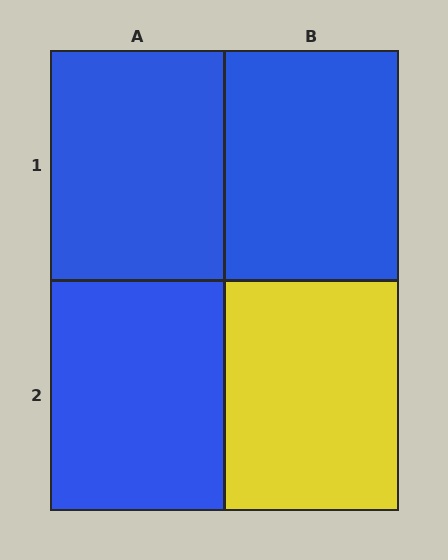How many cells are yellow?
1 cell is yellow.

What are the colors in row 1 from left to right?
Blue, blue.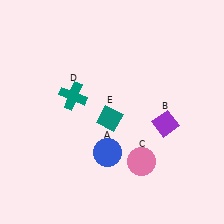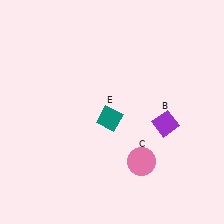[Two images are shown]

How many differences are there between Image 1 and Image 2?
There are 2 differences between the two images.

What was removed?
The teal cross (D), the blue circle (A) were removed in Image 2.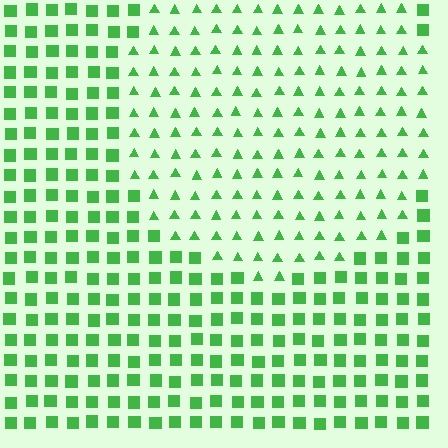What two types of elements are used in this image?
The image uses triangles inside the circle region and squares outside it.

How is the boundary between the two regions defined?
The boundary is defined by a change in element shape: triangles inside vs. squares outside. All elements share the same color and spacing.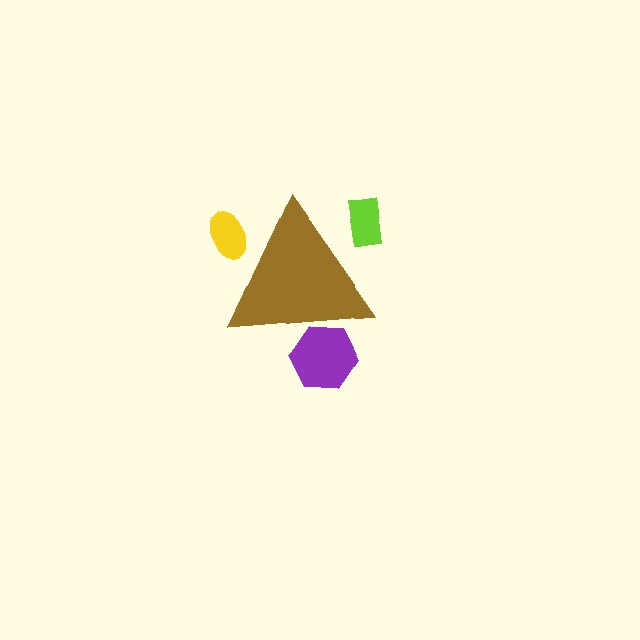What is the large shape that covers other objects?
A brown triangle.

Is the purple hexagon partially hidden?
Yes, the purple hexagon is partially hidden behind the brown triangle.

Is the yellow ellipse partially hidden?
Yes, the yellow ellipse is partially hidden behind the brown triangle.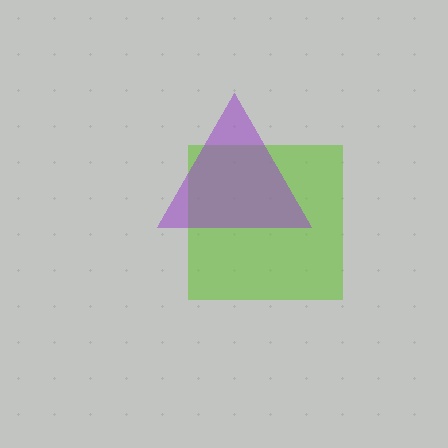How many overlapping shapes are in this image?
There are 2 overlapping shapes in the image.